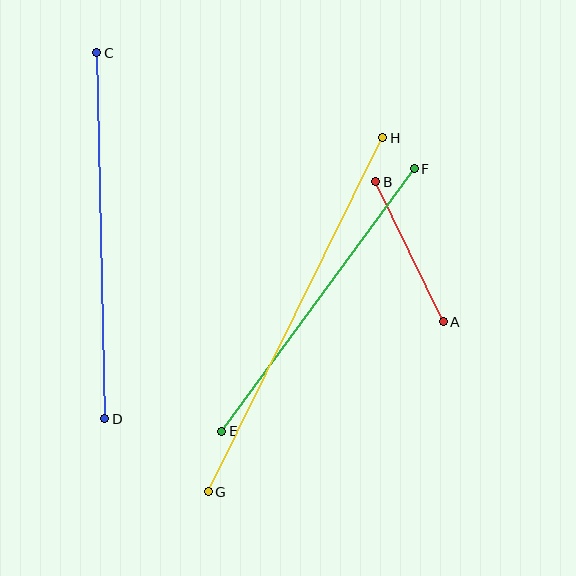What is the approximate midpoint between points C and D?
The midpoint is at approximately (101, 236) pixels.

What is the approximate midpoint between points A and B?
The midpoint is at approximately (410, 252) pixels.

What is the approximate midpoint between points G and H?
The midpoint is at approximately (295, 315) pixels.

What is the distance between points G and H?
The distance is approximately 395 pixels.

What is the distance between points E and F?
The distance is approximately 325 pixels.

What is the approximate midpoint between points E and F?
The midpoint is at approximately (318, 300) pixels.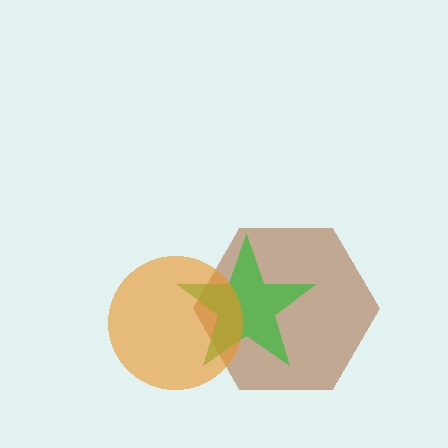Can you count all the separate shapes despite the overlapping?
Yes, there are 3 separate shapes.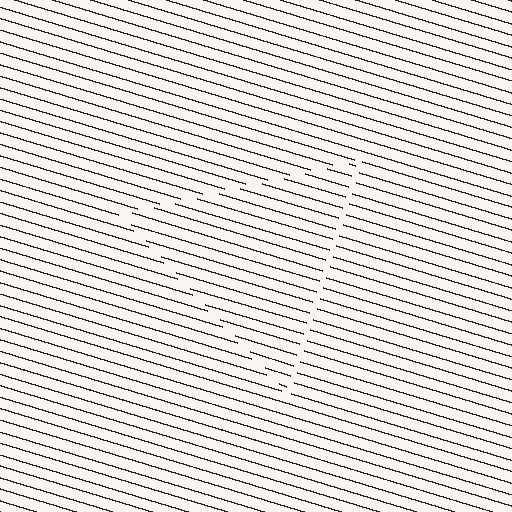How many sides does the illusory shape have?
3 sides — the line-ends trace a triangle.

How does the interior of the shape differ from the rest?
The interior of the shape contains the same grating, shifted by half a period — the contour is defined by the phase discontinuity where line-ends from the inner and outer gratings abut.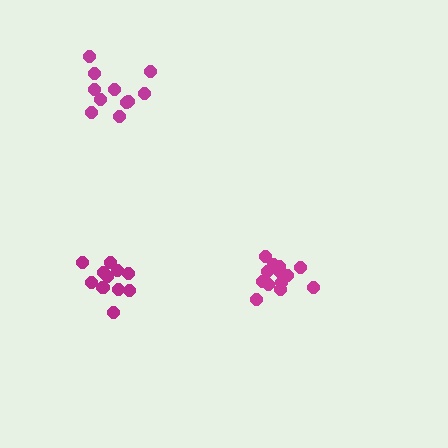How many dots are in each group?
Group 1: 11 dots, Group 2: 13 dots, Group 3: 12 dots (36 total).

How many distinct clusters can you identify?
There are 3 distinct clusters.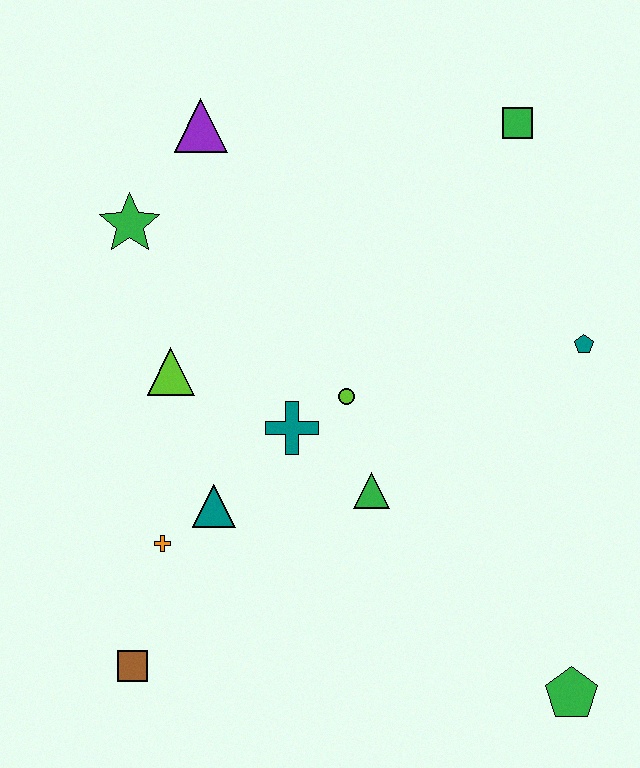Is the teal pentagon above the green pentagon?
Yes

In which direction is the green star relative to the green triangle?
The green star is above the green triangle.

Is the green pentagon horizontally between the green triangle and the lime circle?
No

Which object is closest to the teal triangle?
The orange cross is closest to the teal triangle.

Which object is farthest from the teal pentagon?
The brown square is farthest from the teal pentagon.